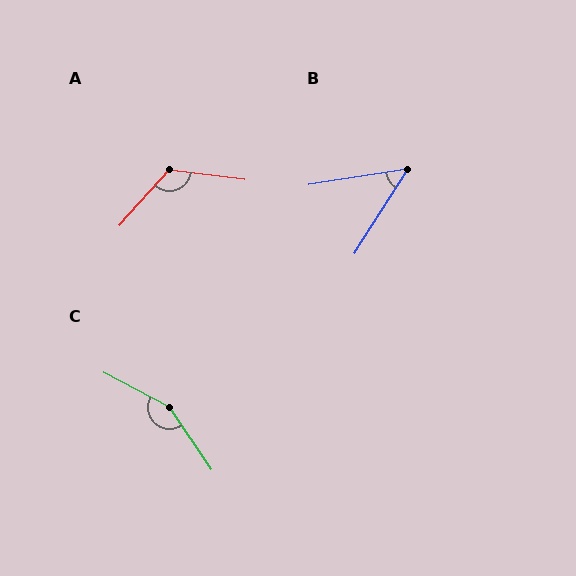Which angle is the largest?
C, at approximately 152 degrees.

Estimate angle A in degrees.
Approximately 124 degrees.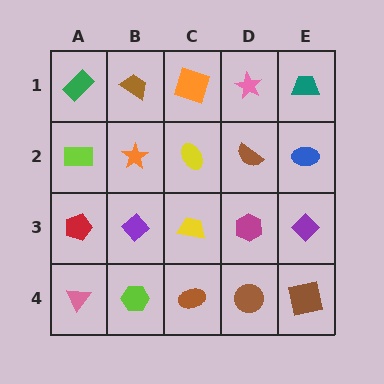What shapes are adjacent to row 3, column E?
A blue ellipse (row 2, column E), a brown square (row 4, column E), a magenta hexagon (row 3, column D).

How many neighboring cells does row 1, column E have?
2.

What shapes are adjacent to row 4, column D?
A magenta hexagon (row 3, column D), a brown ellipse (row 4, column C), a brown square (row 4, column E).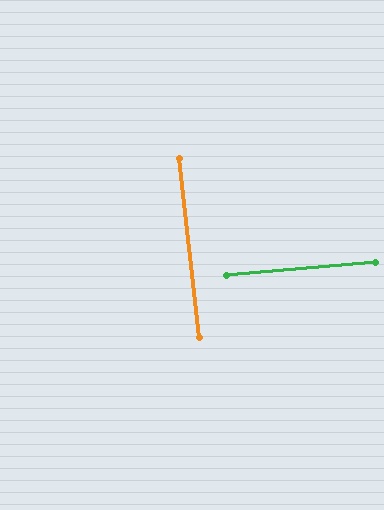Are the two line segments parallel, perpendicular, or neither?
Perpendicular — they meet at approximately 89°.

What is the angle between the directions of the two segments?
Approximately 89 degrees.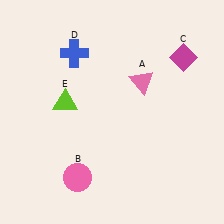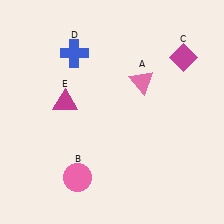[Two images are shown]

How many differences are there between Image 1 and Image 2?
There is 1 difference between the two images.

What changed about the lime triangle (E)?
In Image 1, E is lime. In Image 2, it changed to magenta.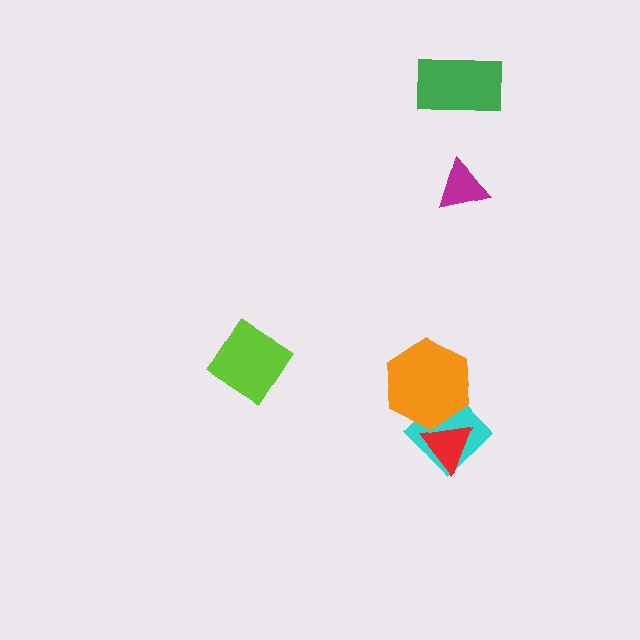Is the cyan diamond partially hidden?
Yes, it is partially covered by another shape.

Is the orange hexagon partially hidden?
Yes, it is partially covered by another shape.